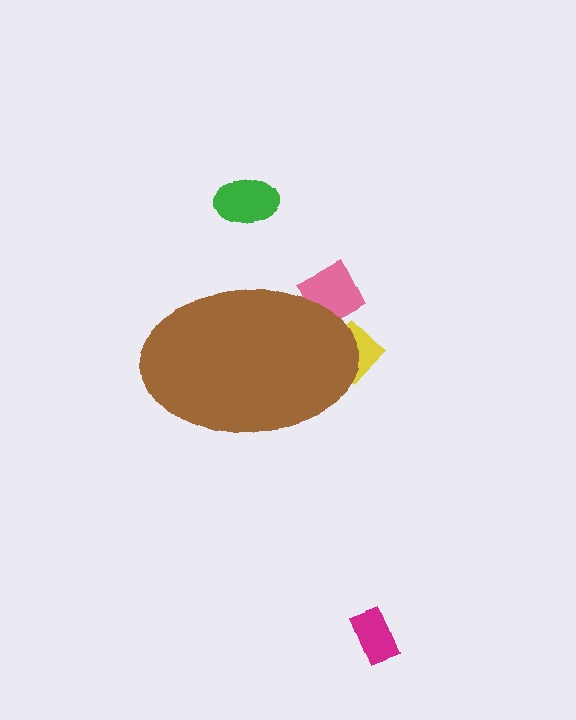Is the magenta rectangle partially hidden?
No, the magenta rectangle is fully visible.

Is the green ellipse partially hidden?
No, the green ellipse is fully visible.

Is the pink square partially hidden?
Yes, the pink square is partially hidden behind the brown ellipse.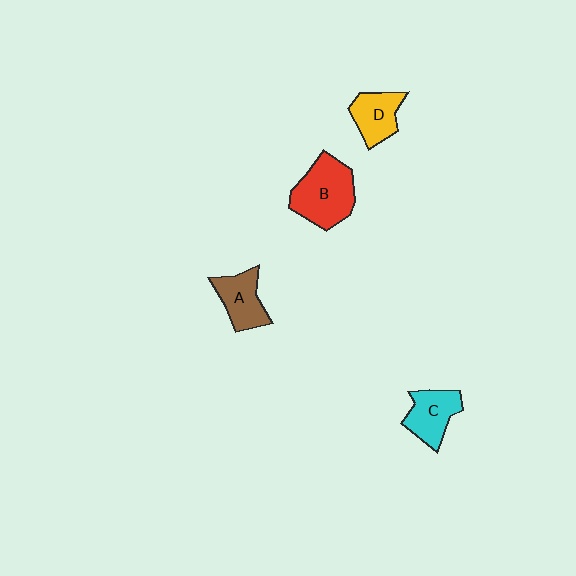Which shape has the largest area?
Shape B (red).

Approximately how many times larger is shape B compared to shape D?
Approximately 1.6 times.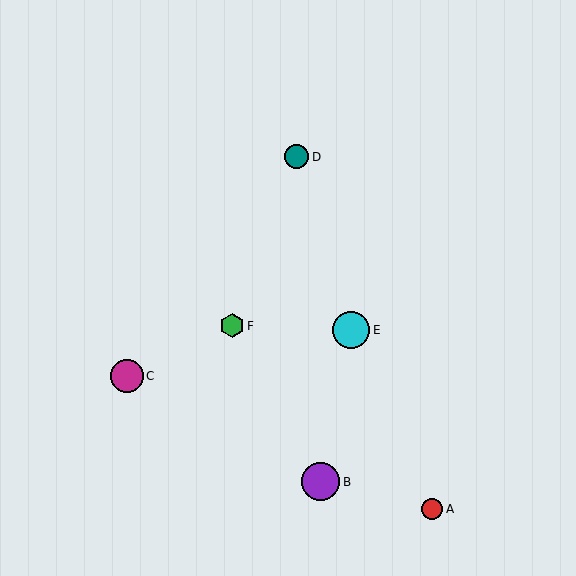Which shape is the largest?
The purple circle (labeled B) is the largest.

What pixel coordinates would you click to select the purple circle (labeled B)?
Click at (321, 482) to select the purple circle B.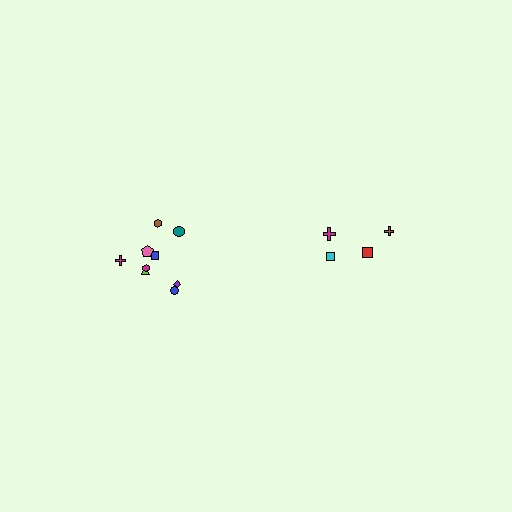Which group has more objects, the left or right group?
The left group.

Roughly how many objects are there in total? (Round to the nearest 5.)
Roughly 15 objects in total.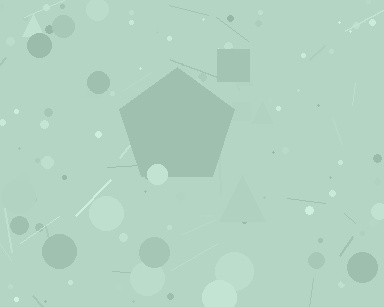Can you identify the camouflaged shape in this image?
The camouflaged shape is a pentagon.